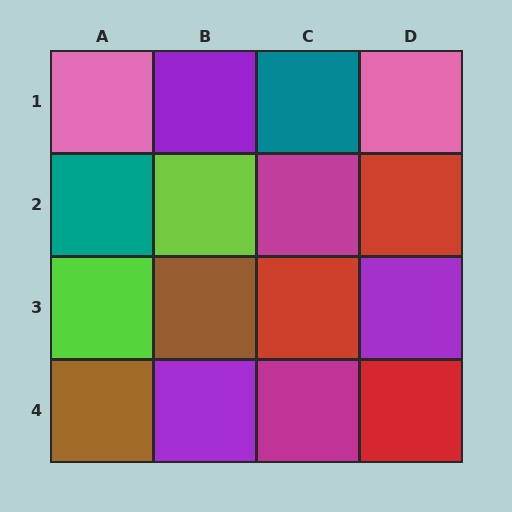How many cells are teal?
2 cells are teal.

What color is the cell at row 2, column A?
Teal.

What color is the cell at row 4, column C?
Magenta.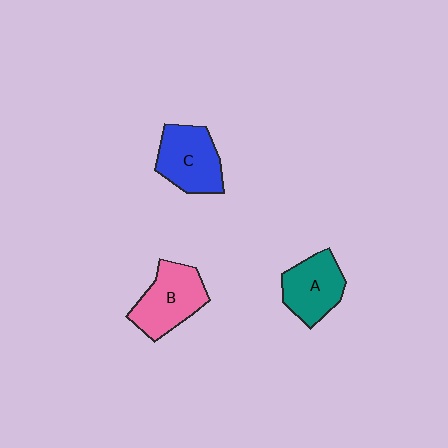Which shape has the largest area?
Shape B (pink).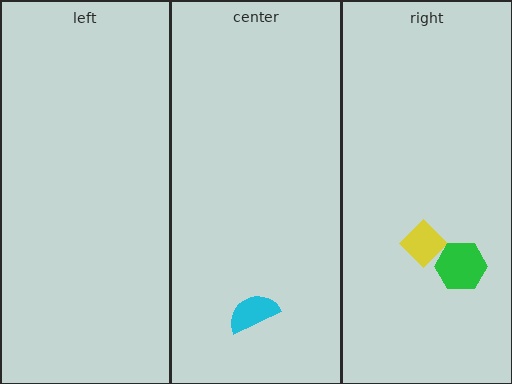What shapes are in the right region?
The yellow diamond, the green hexagon.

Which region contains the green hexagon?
The right region.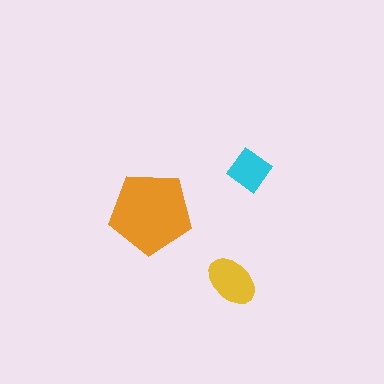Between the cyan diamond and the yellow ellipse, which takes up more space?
The yellow ellipse.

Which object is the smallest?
The cyan diamond.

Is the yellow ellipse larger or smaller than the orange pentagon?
Smaller.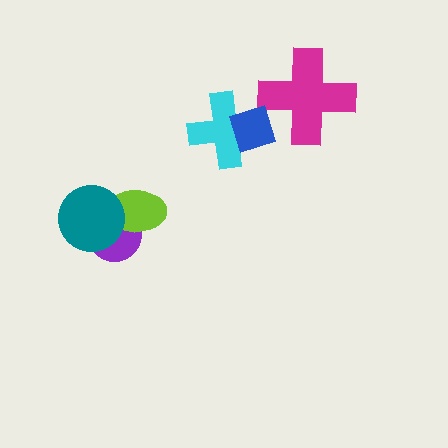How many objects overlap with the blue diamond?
2 objects overlap with the blue diamond.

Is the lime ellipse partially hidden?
Yes, it is partially covered by another shape.